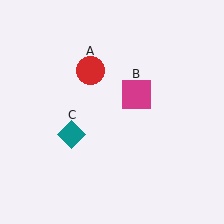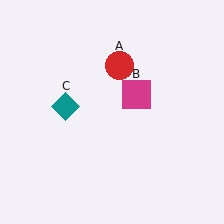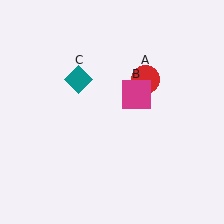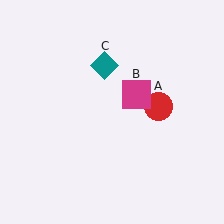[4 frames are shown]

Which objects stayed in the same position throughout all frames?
Magenta square (object B) remained stationary.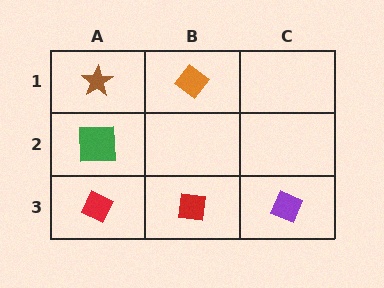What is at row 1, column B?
An orange diamond.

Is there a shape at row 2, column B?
No, that cell is empty.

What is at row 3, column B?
A red square.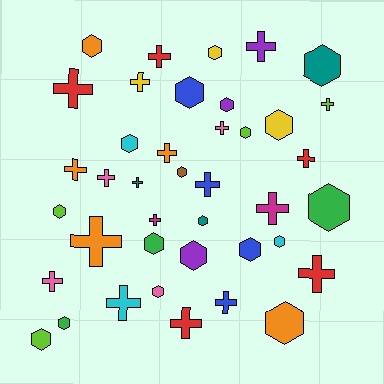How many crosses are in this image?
There are 20 crosses.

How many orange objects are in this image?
There are 5 orange objects.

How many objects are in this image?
There are 40 objects.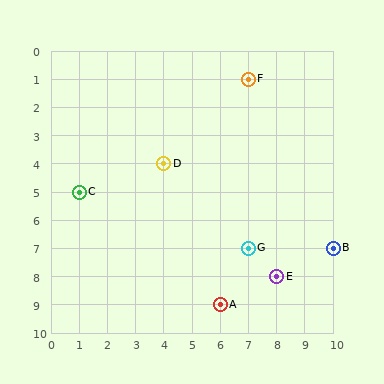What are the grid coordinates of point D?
Point D is at grid coordinates (4, 4).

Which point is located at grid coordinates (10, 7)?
Point B is at (10, 7).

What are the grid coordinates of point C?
Point C is at grid coordinates (1, 5).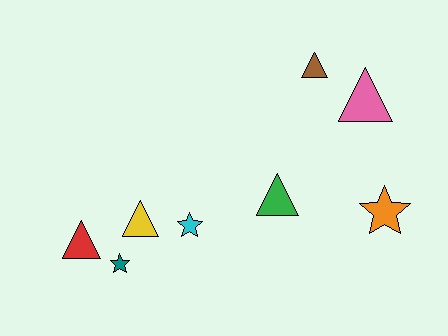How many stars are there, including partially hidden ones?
There are 3 stars.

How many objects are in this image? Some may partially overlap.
There are 8 objects.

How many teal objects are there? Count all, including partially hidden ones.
There is 1 teal object.